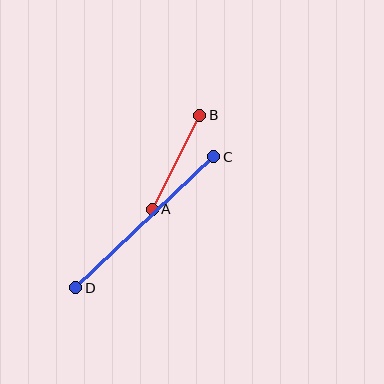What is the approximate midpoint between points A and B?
The midpoint is at approximately (176, 162) pixels.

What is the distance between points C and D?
The distance is approximately 190 pixels.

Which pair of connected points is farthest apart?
Points C and D are farthest apart.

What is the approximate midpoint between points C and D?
The midpoint is at approximately (145, 222) pixels.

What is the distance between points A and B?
The distance is approximately 105 pixels.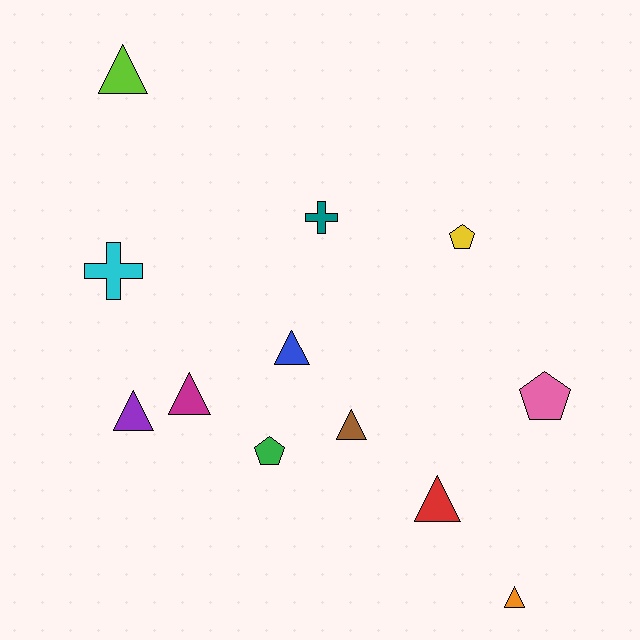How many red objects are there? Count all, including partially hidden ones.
There is 1 red object.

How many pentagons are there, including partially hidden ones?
There are 3 pentagons.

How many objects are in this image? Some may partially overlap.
There are 12 objects.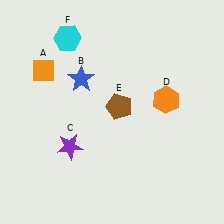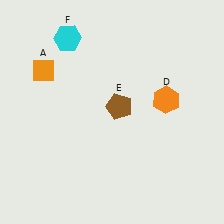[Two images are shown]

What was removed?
The purple star (C), the blue star (B) were removed in Image 2.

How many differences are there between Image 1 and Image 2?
There are 2 differences between the two images.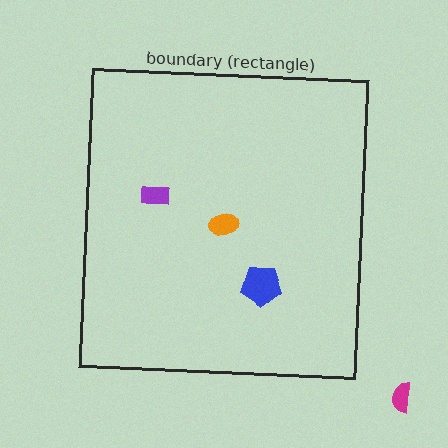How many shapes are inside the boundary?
3 inside, 1 outside.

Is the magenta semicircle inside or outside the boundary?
Outside.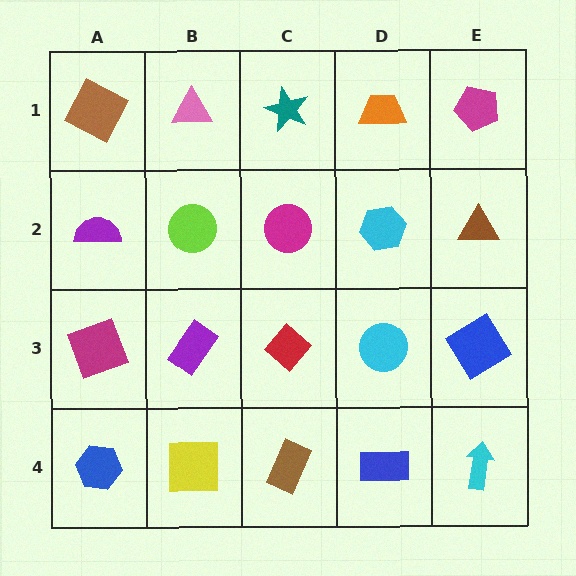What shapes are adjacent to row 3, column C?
A magenta circle (row 2, column C), a brown rectangle (row 4, column C), a purple rectangle (row 3, column B), a cyan circle (row 3, column D).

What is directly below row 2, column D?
A cyan circle.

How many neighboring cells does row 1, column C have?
3.